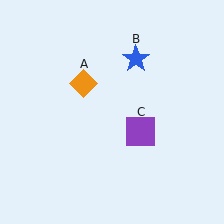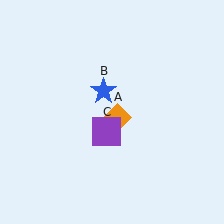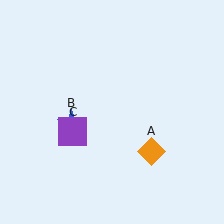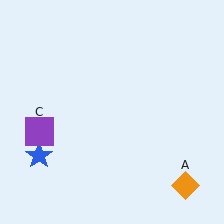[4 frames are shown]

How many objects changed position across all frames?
3 objects changed position: orange diamond (object A), blue star (object B), purple square (object C).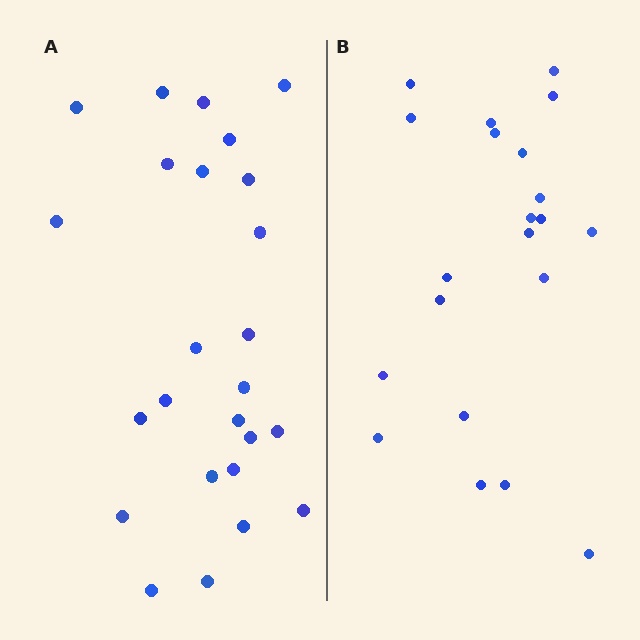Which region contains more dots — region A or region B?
Region A (the left region) has more dots.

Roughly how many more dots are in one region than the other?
Region A has about 4 more dots than region B.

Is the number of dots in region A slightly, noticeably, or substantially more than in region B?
Region A has only slightly more — the two regions are fairly close. The ratio is roughly 1.2 to 1.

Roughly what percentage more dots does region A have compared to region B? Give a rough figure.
About 20% more.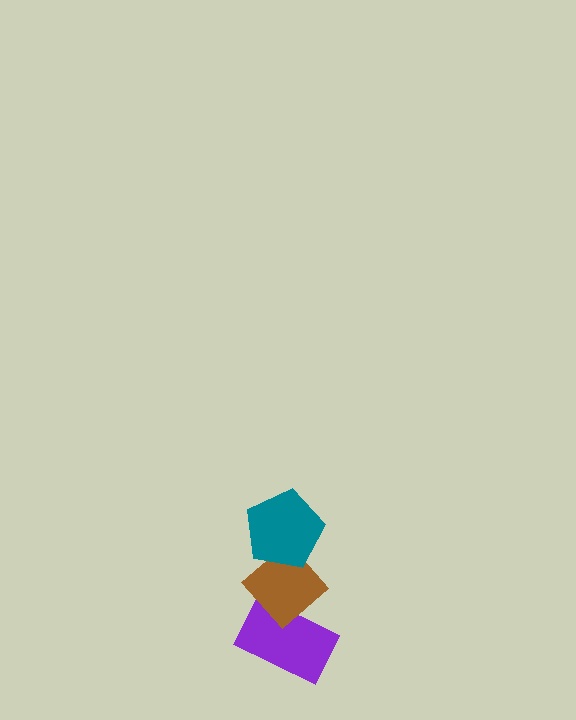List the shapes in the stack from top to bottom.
From top to bottom: the teal pentagon, the brown diamond, the purple rectangle.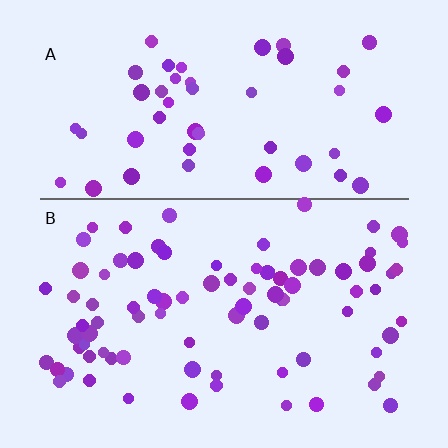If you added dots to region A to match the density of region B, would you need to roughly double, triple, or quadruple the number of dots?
Approximately double.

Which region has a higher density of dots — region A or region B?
B (the bottom).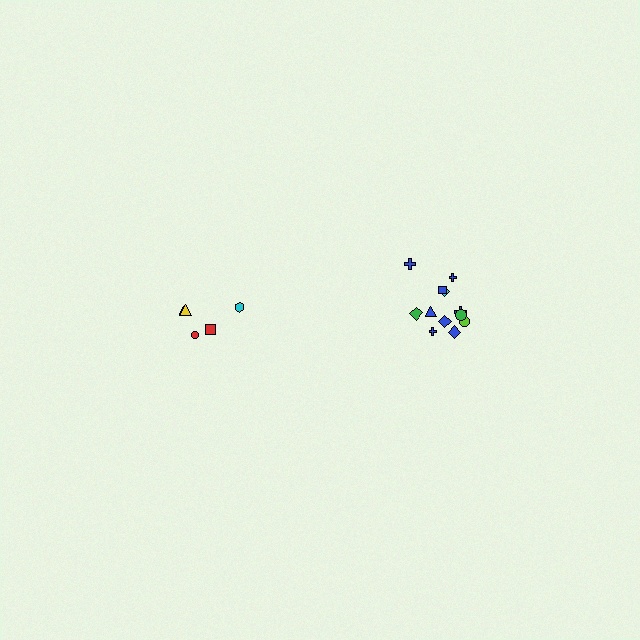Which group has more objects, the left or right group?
The right group.